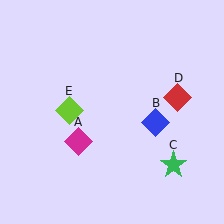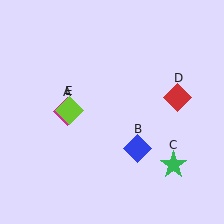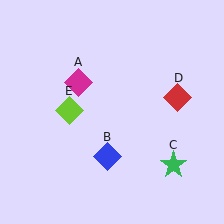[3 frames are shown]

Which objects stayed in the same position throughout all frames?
Green star (object C) and red diamond (object D) and lime diamond (object E) remained stationary.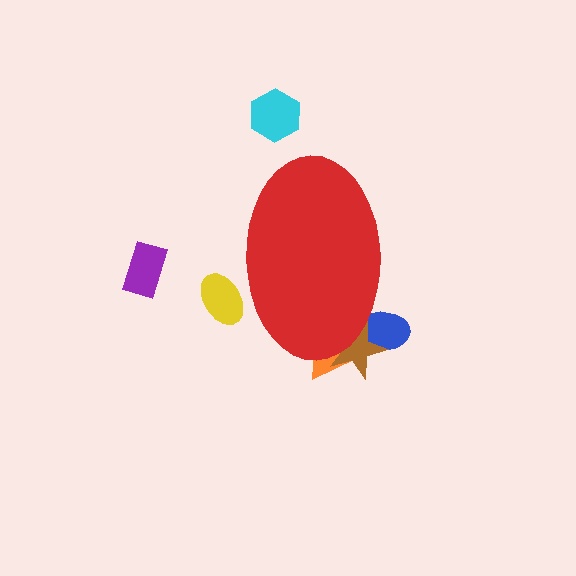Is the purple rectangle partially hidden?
No, the purple rectangle is fully visible.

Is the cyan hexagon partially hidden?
No, the cyan hexagon is fully visible.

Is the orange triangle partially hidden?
Yes, the orange triangle is partially hidden behind the red ellipse.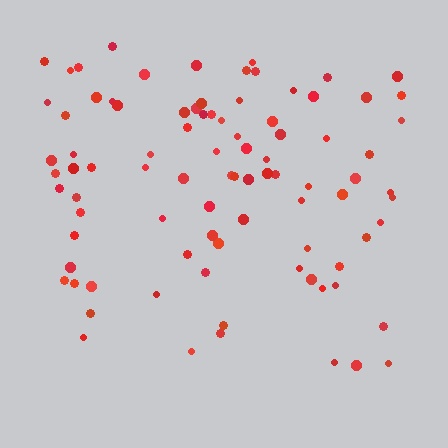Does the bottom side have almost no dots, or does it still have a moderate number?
Still a moderate number, just noticeably fewer than the top.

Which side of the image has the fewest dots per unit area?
The bottom.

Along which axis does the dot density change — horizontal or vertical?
Vertical.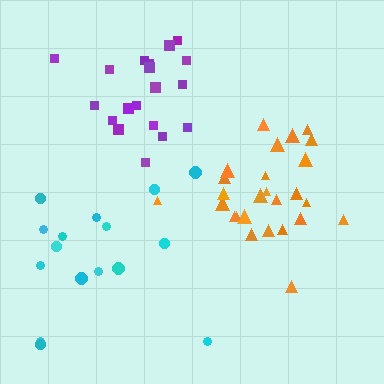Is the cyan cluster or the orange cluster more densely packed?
Orange.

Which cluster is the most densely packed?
Orange.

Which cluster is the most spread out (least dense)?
Cyan.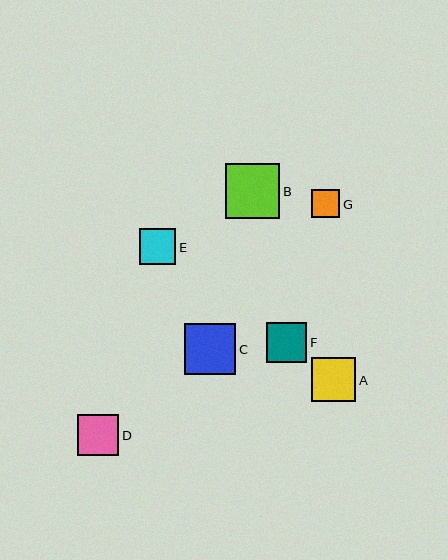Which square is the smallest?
Square G is the smallest with a size of approximately 28 pixels.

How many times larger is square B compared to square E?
Square B is approximately 1.5 times the size of square E.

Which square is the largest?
Square B is the largest with a size of approximately 54 pixels.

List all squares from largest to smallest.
From largest to smallest: B, C, A, D, F, E, G.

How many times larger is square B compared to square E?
Square B is approximately 1.5 times the size of square E.